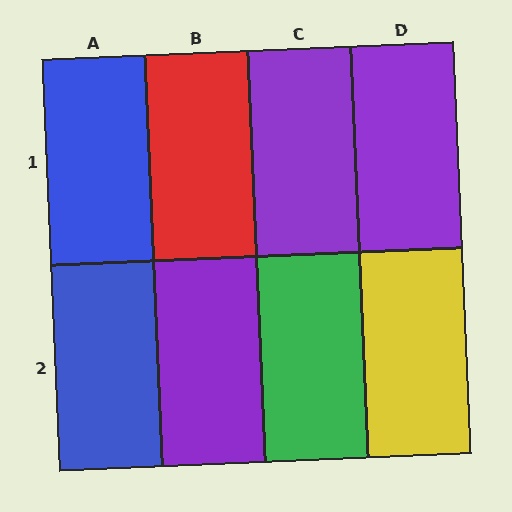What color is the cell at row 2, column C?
Green.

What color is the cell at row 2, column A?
Blue.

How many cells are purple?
3 cells are purple.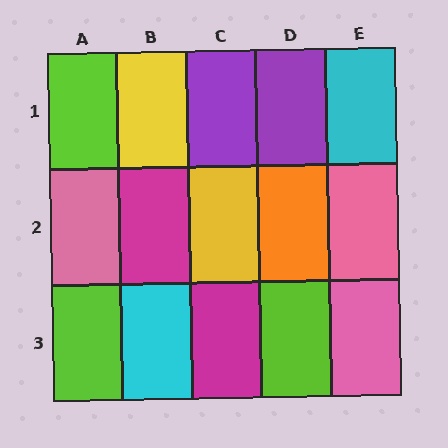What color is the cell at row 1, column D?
Purple.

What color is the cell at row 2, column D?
Orange.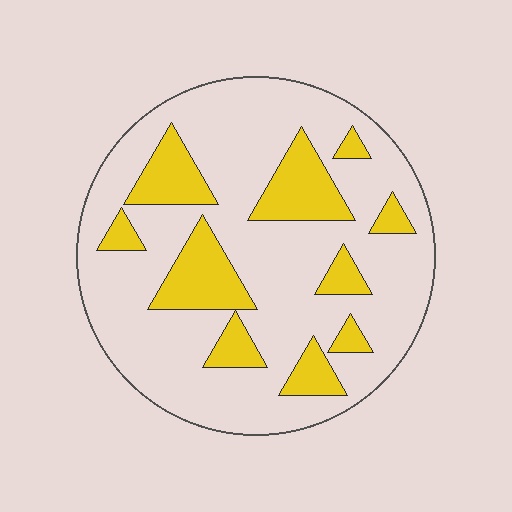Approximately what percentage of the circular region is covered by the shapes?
Approximately 25%.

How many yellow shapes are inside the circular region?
10.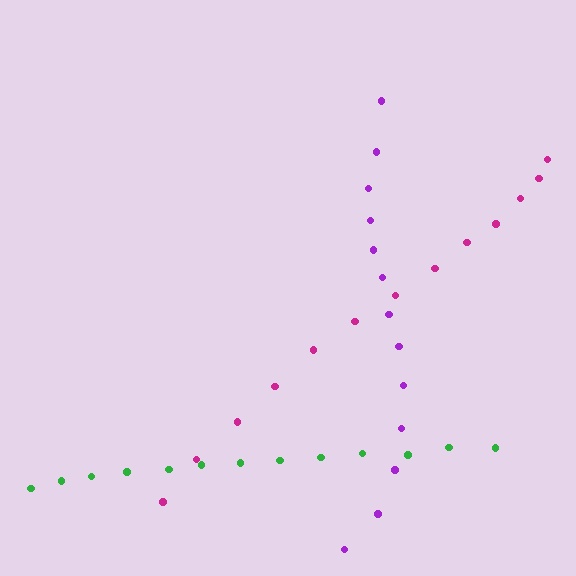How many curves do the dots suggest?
There are 3 distinct paths.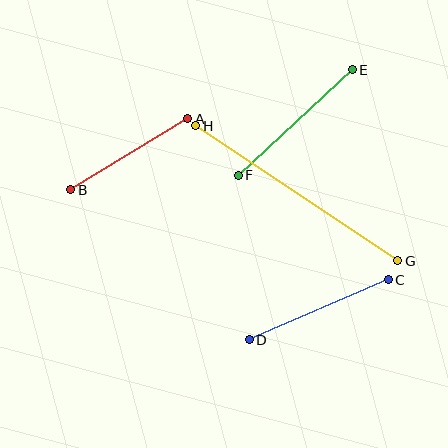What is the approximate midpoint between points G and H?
The midpoint is at approximately (297, 193) pixels.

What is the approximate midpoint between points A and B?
The midpoint is at approximately (129, 154) pixels.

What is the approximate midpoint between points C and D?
The midpoint is at approximately (319, 310) pixels.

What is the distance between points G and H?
The distance is approximately 243 pixels.